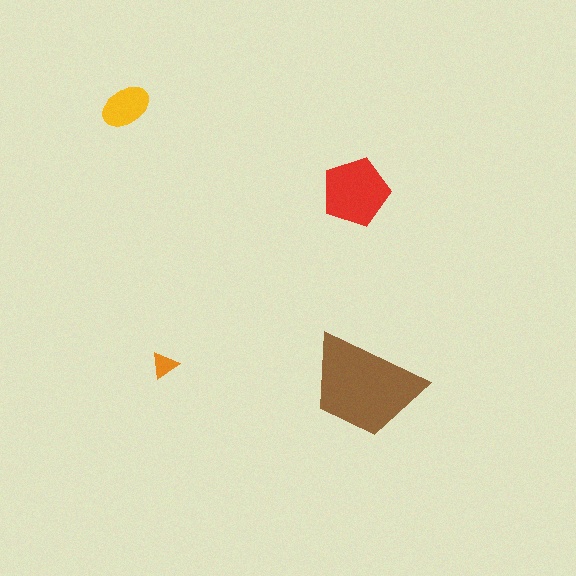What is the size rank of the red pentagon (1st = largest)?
2nd.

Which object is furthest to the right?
The brown trapezoid is rightmost.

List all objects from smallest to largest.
The orange triangle, the yellow ellipse, the red pentagon, the brown trapezoid.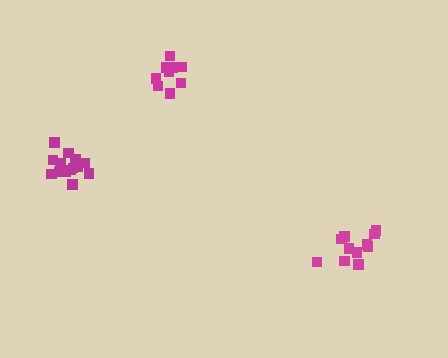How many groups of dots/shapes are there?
There are 3 groups.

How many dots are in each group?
Group 1: 9 dots, Group 2: 11 dots, Group 3: 15 dots (35 total).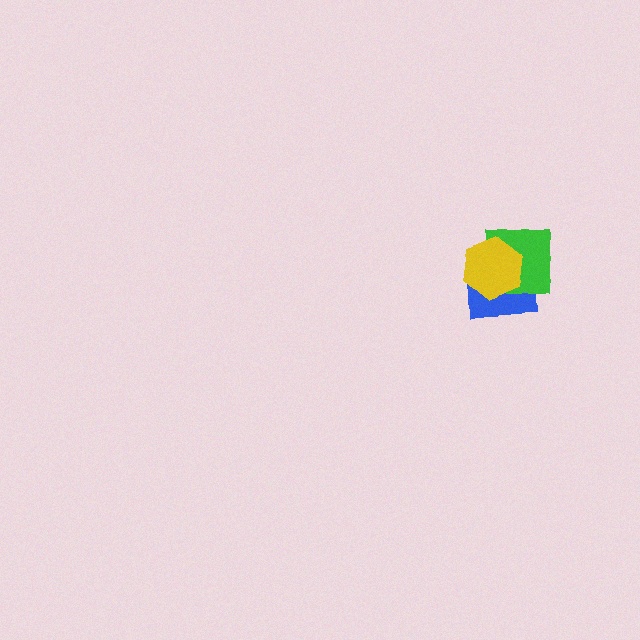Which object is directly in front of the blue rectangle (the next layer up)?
The green square is directly in front of the blue rectangle.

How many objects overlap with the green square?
2 objects overlap with the green square.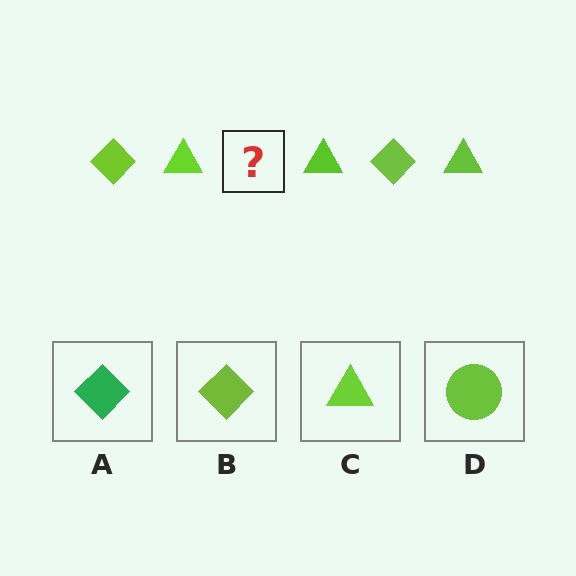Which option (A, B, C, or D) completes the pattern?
B.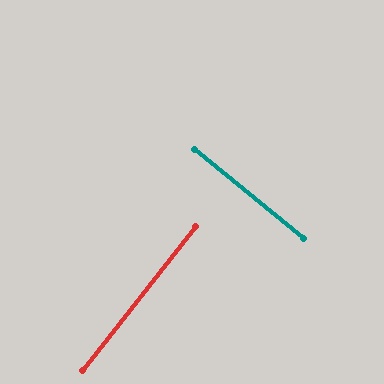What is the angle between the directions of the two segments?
Approximately 89 degrees.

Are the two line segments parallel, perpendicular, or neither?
Perpendicular — they meet at approximately 89°.